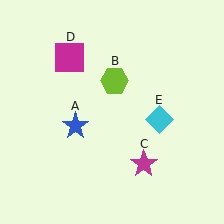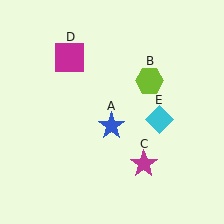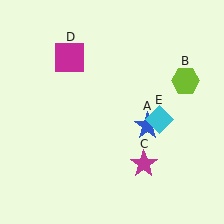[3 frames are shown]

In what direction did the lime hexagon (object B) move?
The lime hexagon (object B) moved right.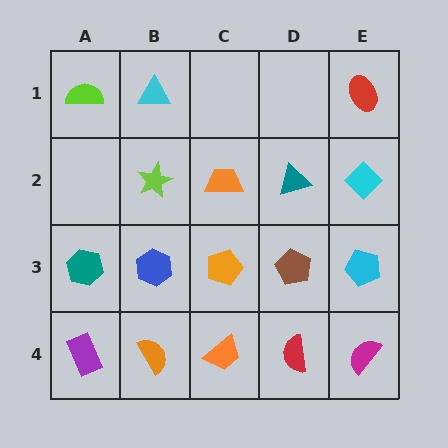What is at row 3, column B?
A blue hexagon.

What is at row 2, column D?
A teal triangle.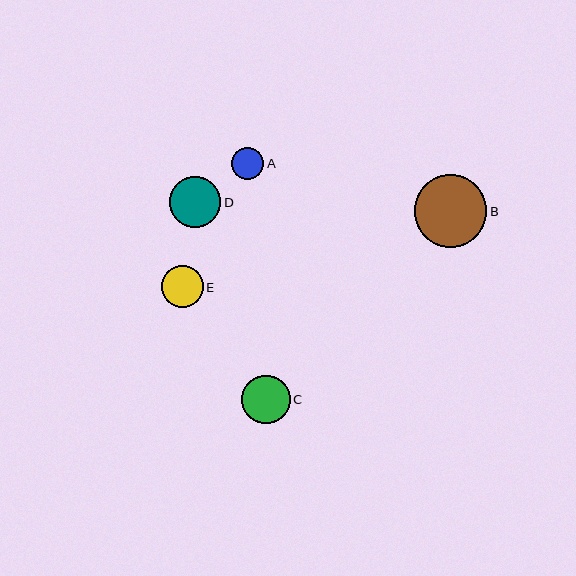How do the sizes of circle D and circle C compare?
Circle D and circle C are approximately the same size.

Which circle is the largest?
Circle B is the largest with a size of approximately 72 pixels.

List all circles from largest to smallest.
From largest to smallest: B, D, C, E, A.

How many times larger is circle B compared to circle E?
Circle B is approximately 1.7 times the size of circle E.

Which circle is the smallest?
Circle A is the smallest with a size of approximately 32 pixels.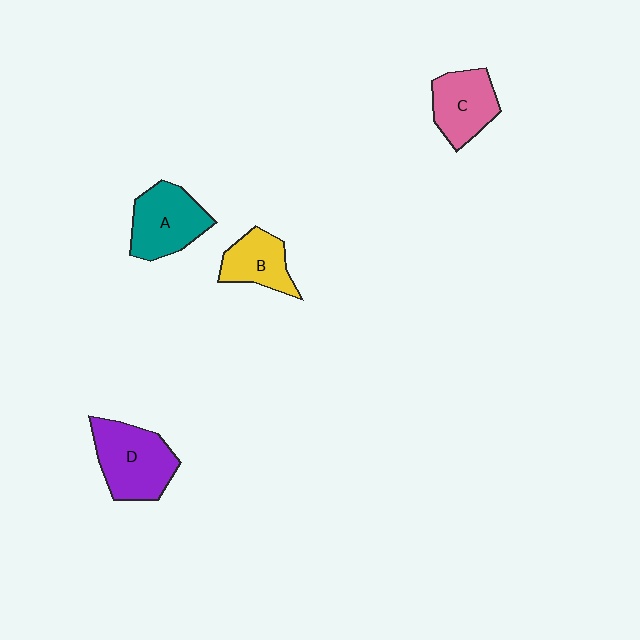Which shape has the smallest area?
Shape B (yellow).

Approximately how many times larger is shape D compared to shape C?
Approximately 1.3 times.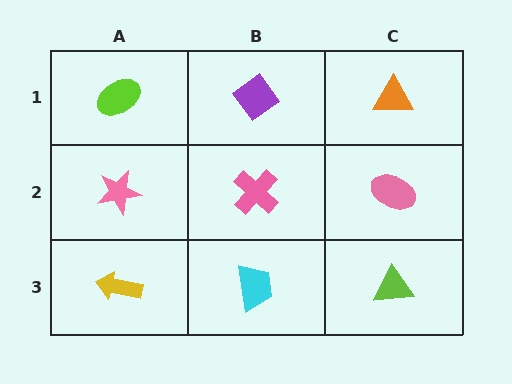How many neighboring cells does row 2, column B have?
4.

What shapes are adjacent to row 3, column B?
A pink cross (row 2, column B), a yellow arrow (row 3, column A), a lime triangle (row 3, column C).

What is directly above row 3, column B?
A pink cross.